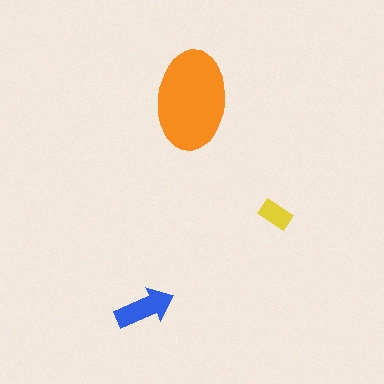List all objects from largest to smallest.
The orange ellipse, the blue arrow, the yellow rectangle.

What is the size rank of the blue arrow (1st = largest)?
2nd.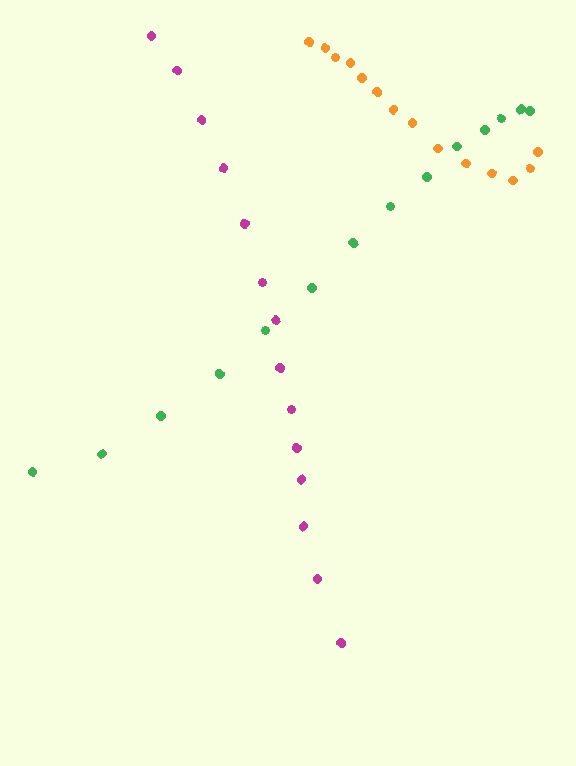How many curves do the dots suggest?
There are 3 distinct paths.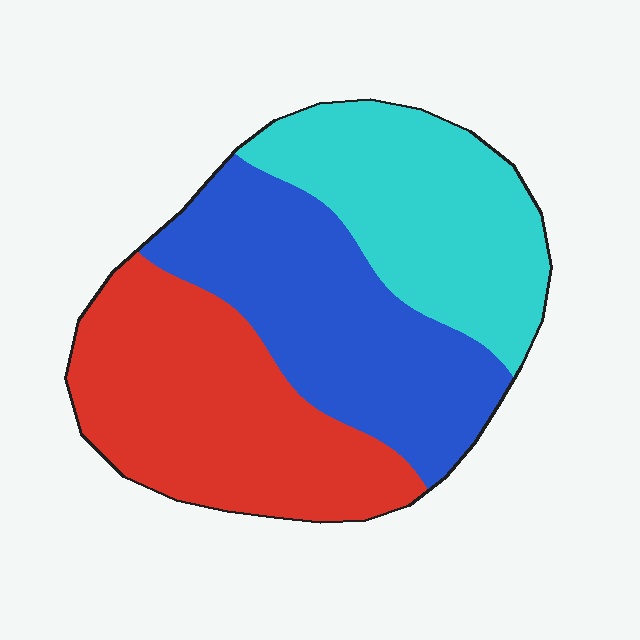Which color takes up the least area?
Cyan, at roughly 30%.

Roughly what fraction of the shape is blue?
Blue takes up about one third (1/3) of the shape.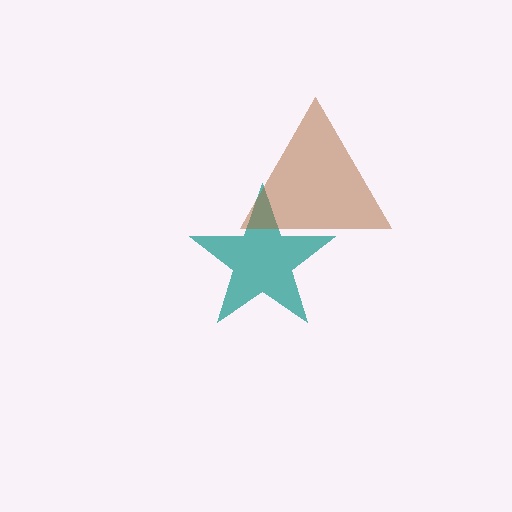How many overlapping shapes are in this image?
There are 2 overlapping shapes in the image.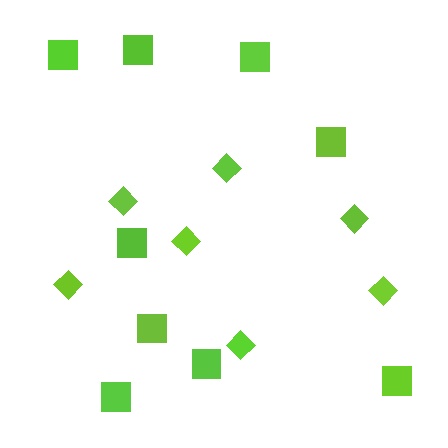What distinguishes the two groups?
There are 2 groups: one group of diamonds (7) and one group of squares (9).